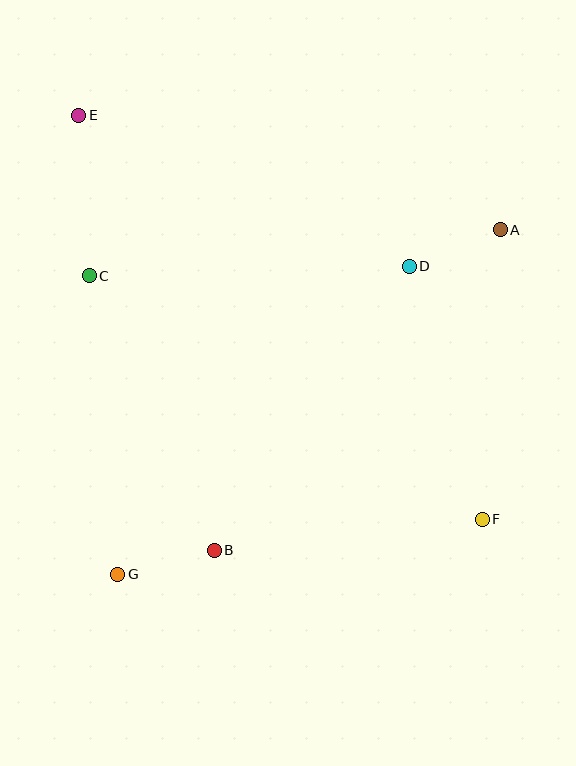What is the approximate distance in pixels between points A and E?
The distance between A and E is approximately 437 pixels.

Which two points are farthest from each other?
Points E and F are farthest from each other.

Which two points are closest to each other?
Points A and D are closest to each other.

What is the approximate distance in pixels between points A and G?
The distance between A and G is approximately 515 pixels.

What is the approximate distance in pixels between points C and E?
The distance between C and E is approximately 161 pixels.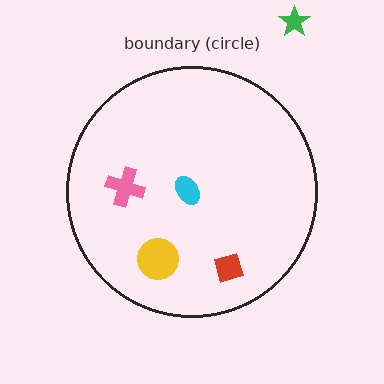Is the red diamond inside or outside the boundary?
Inside.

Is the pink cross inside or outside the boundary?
Inside.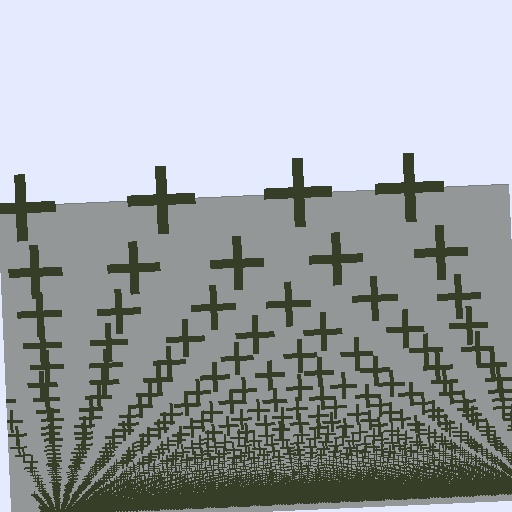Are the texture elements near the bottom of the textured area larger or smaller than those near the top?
Smaller. The gradient is inverted — elements near the bottom are smaller and denser.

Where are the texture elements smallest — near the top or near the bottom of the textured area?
Near the bottom.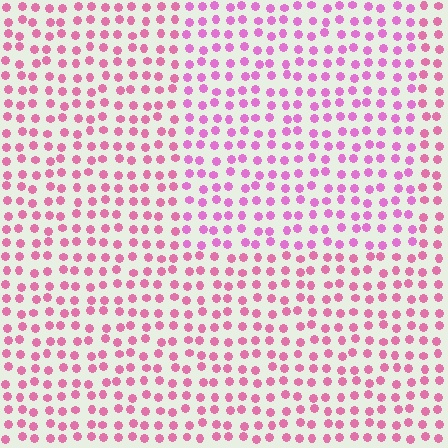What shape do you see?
I see a rectangle.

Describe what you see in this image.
The image is filled with small pink elements in a uniform arrangement. A rectangle-shaped region is visible where the elements are tinted to a slightly different hue, forming a subtle color boundary.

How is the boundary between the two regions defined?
The boundary is defined purely by a slight shift in hue (about 21 degrees). Spacing, size, and orientation are identical on both sides.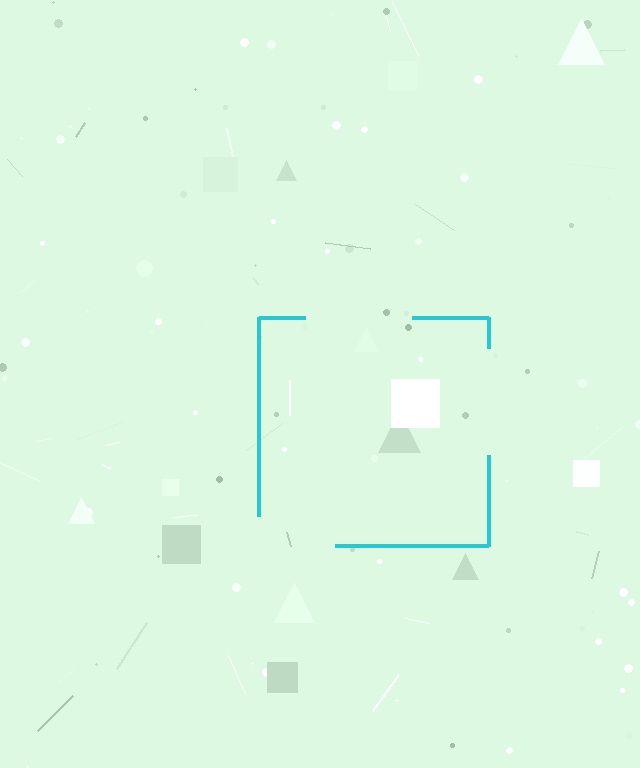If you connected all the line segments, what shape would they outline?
They would outline a square.